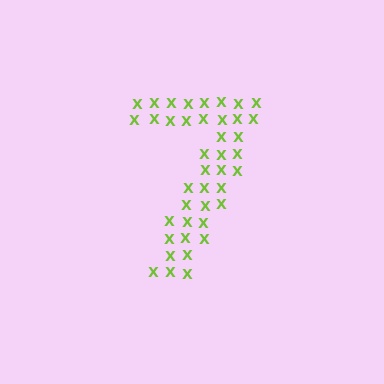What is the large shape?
The large shape is the digit 7.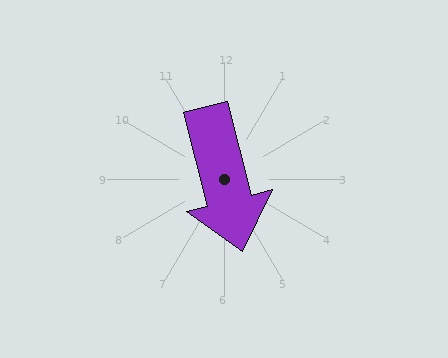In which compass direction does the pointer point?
South.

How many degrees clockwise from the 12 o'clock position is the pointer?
Approximately 166 degrees.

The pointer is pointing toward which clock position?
Roughly 6 o'clock.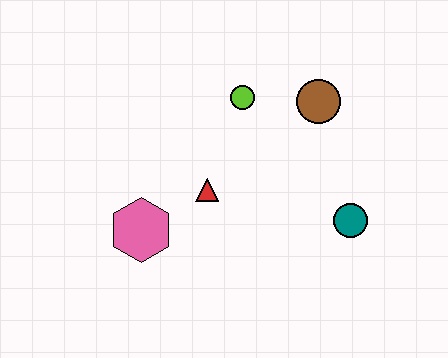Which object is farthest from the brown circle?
The pink hexagon is farthest from the brown circle.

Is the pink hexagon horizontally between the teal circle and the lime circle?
No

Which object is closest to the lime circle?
The brown circle is closest to the lime circle.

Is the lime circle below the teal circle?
No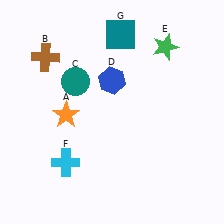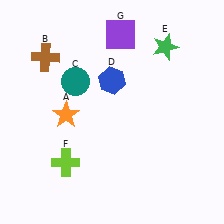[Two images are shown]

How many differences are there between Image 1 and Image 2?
There are 2 differences between the two images.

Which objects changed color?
F changed from cyan to lime. G changed from teal to purple.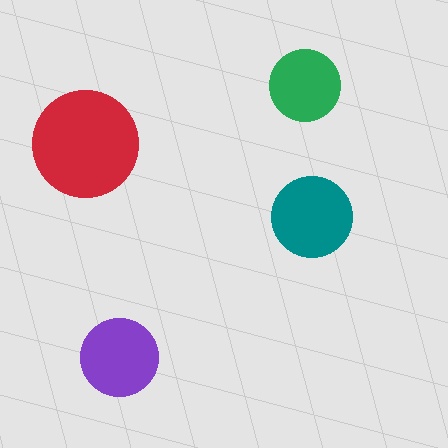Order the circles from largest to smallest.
the red one, the teal one, the purple one, the green one.